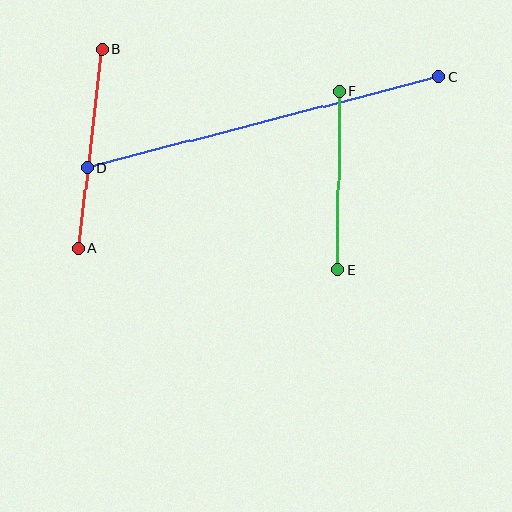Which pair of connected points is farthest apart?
Points C and D are farthest apart.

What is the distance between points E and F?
The distance is approximately 179 pixels.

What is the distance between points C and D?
The distance is approximately 364 pixels.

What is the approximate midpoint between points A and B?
The midpoint is at approximately (90, 148) pixels.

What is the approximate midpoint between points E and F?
The midpoint is at approximately (338, 180) pixels.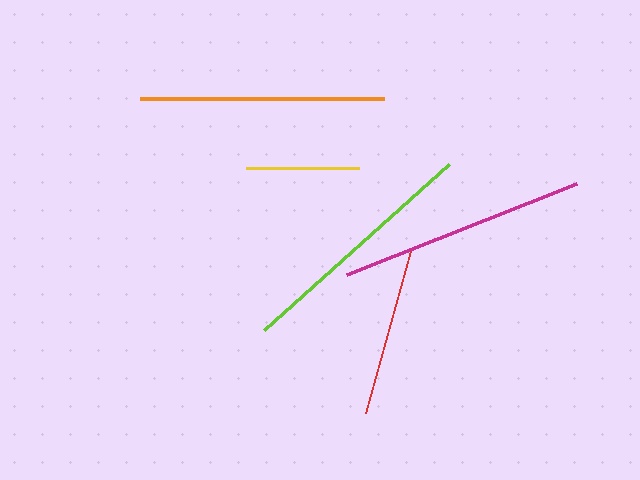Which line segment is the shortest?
The yellow line is the shortest at approximately 113 pixels.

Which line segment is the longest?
The lime line is the longest at approximately 248 pixels.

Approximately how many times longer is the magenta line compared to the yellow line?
The magenta line is approximately 2.2 times the length of the yellow line.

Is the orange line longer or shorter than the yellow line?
The orange line is longer than the yellow line.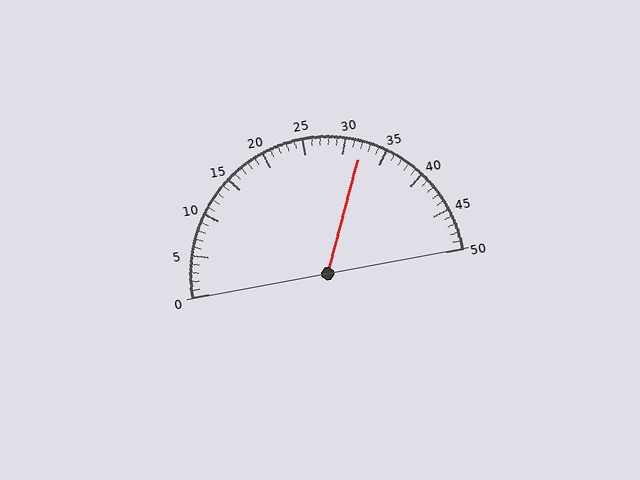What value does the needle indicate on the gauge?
The needle indicates approximately 32.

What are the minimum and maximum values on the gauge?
The gauge ranges from 0 to 50.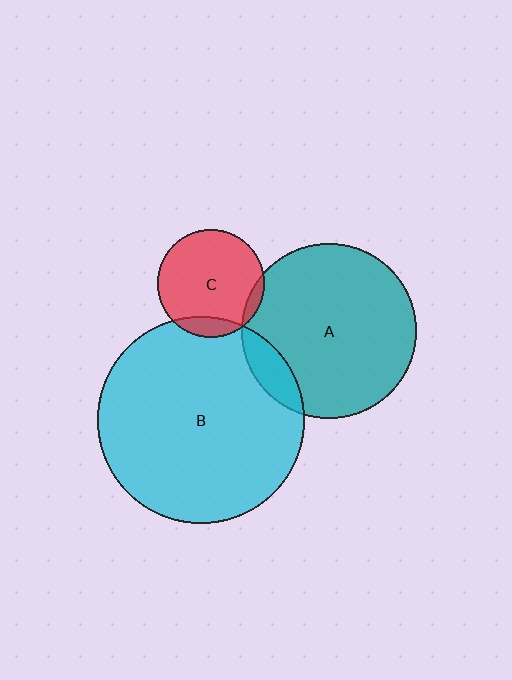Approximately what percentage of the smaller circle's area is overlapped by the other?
Approximately 10%.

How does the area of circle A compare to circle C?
Approximately 2.6 times.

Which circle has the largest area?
Circle B (cyan).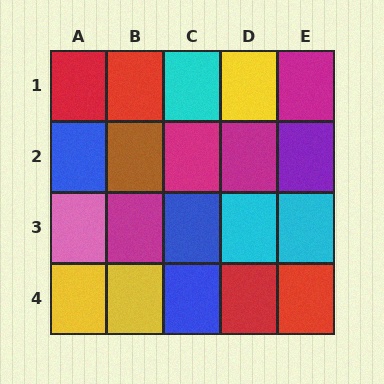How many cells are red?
4 cells are red.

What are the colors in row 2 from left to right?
Blue, brown, magenta, magenta, purple.